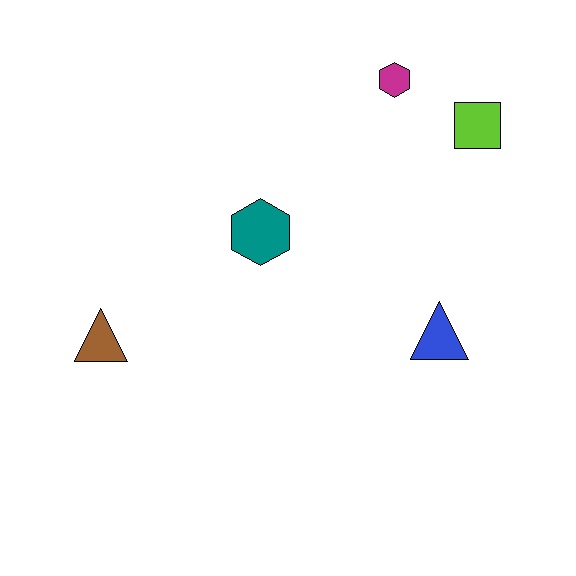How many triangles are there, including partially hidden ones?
There are 2 triangles.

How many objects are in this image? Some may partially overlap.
There are 5 objects.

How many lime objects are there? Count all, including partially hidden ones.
There is 1 lime object.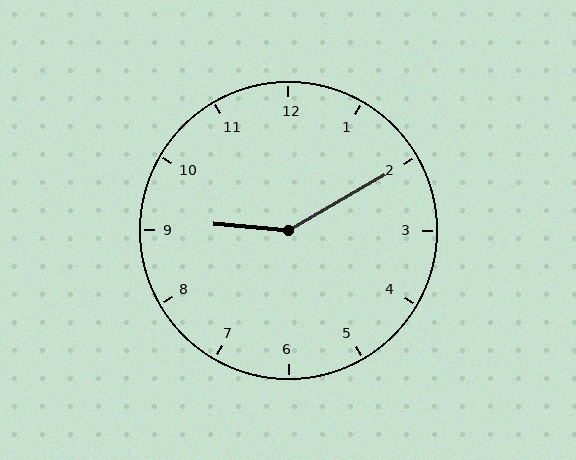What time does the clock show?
9:10.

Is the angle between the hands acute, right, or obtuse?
It is obtuse.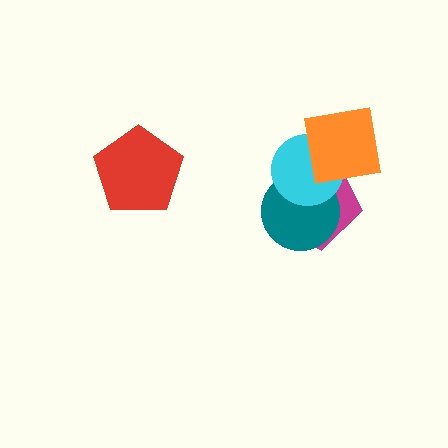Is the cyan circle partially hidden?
Yes, it is partially covered by another shape.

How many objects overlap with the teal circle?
2 objects overlap with the teal circle.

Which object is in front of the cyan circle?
The orange square is in front of the cyan circle.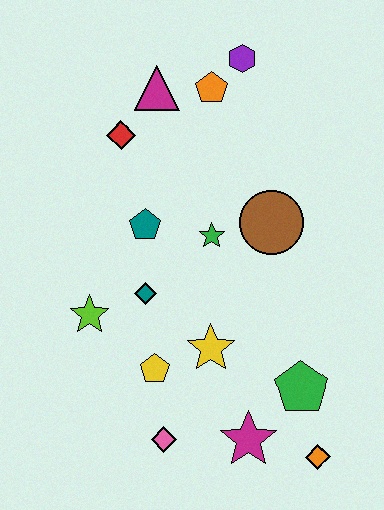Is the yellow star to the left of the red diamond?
No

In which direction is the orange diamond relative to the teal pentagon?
The orange diamond is below the teal pentagon.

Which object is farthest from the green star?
The orange diamond is farthest from the green star.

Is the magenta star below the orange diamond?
No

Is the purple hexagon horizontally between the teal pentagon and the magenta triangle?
No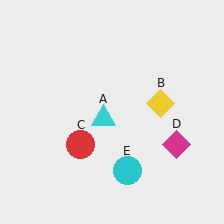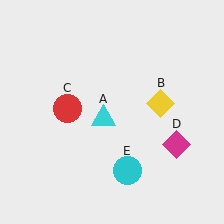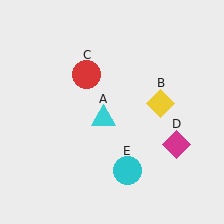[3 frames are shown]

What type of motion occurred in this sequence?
The red circle (object C) rotated clockwise around the center of the scene.